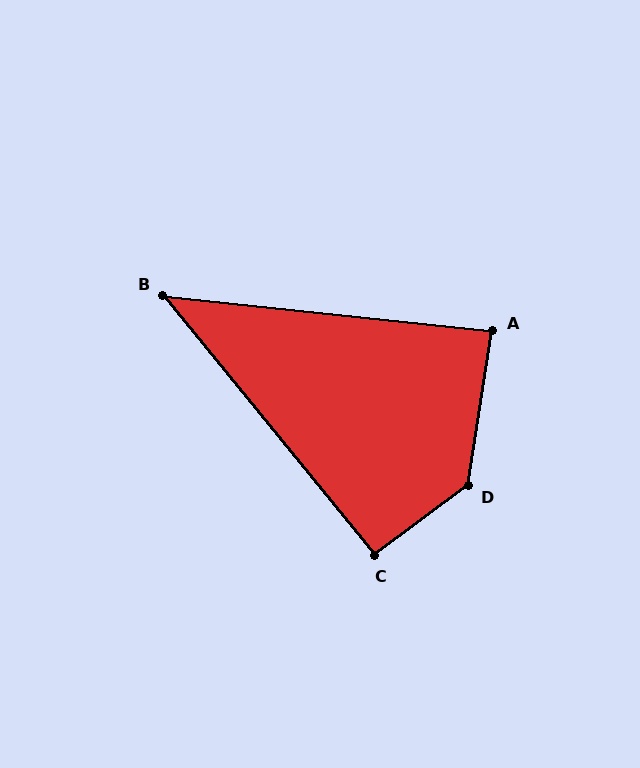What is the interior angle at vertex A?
Approximately 87 degrees (approximately right).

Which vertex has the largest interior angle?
D, at approximately 135 degrees.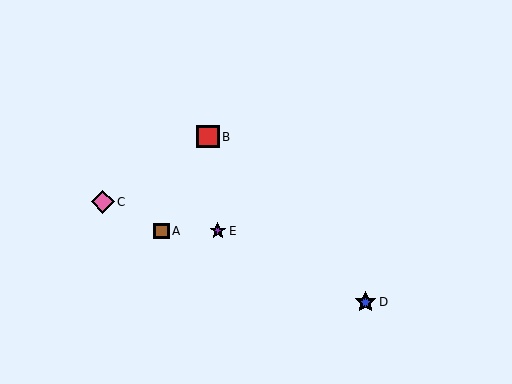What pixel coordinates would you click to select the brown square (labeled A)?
Click at (162, 231) to select the brown square A.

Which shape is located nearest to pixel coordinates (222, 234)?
The purple star (labeled E) at (218, 231) is nearest to that location.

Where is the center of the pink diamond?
The center of the pink diamond is at (103, 202).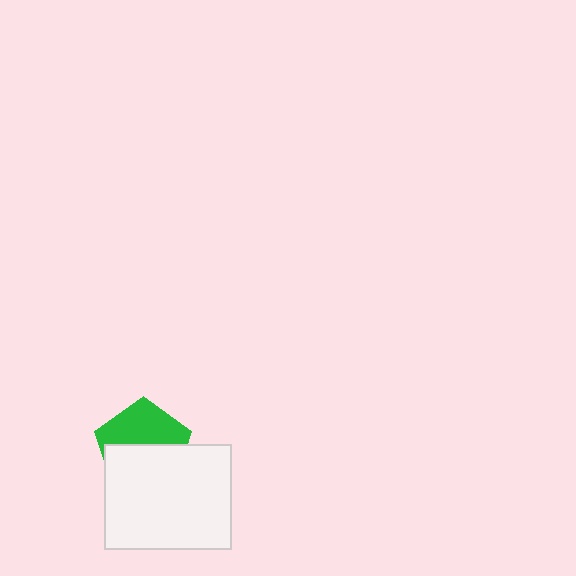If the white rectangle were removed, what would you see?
You would see the complete green pentagon.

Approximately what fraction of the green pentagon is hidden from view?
Roughly 54% of the green pentagon is hidden behind the white rectangle.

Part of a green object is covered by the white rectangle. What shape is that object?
It is a pentagon.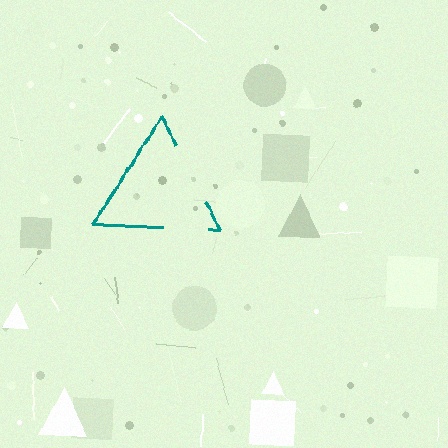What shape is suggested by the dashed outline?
The dashed outline suggests a triangle.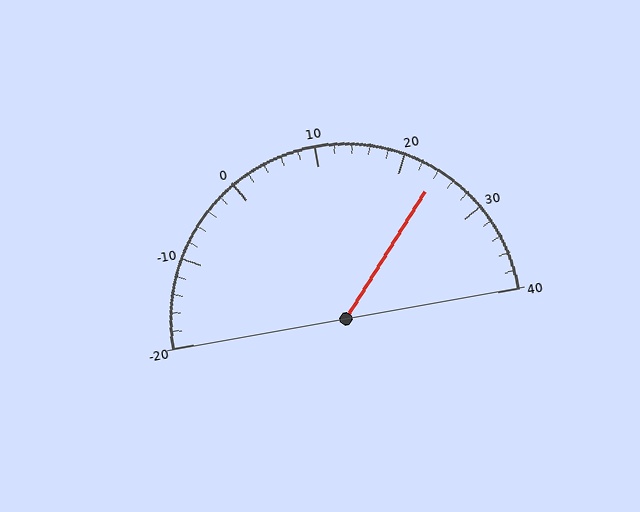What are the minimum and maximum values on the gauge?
The gauge ranges from -20 to 40.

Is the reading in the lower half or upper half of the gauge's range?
The reading is in the upper half of the range (-20 to 40).